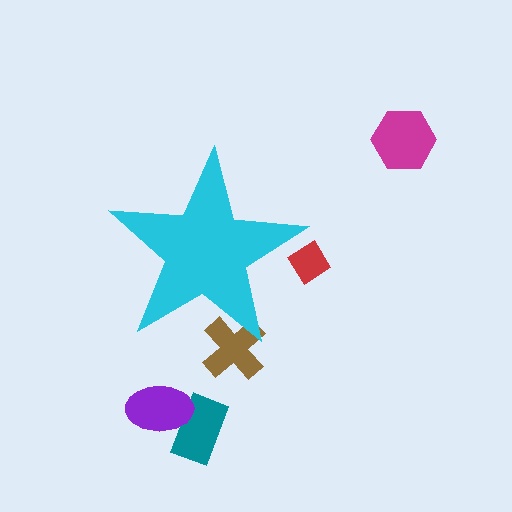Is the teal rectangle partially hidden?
No, the teal rectangle is fully visible.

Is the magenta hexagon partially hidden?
No, the magenta hexagon is fully visible.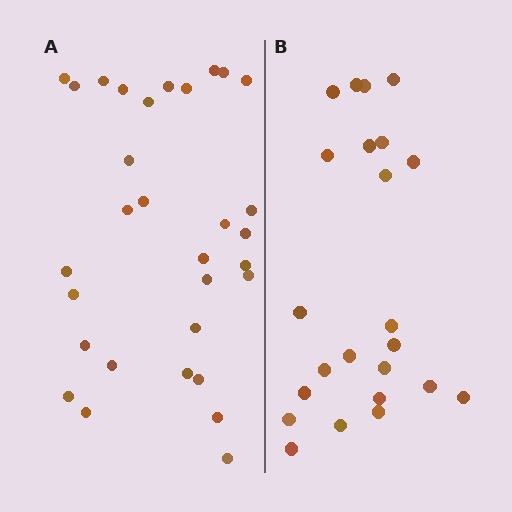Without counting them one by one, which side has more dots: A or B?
Region A (the left region) has more dots.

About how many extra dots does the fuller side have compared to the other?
Region A has roughly 8 or so more dots than region B.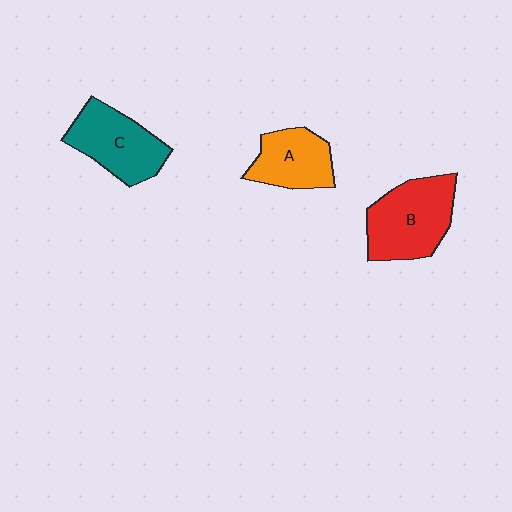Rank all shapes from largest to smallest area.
From largest to smallest: B (red), C (teal), A (orange).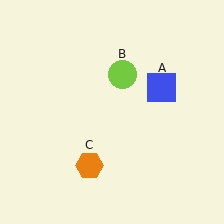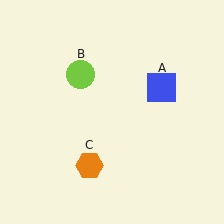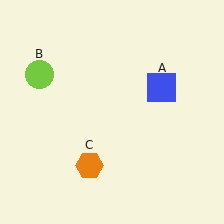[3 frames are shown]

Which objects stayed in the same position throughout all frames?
Blue square (object A) and orange hexagon (object C) remained stationary.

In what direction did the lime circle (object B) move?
The lime circle (object B) moved left.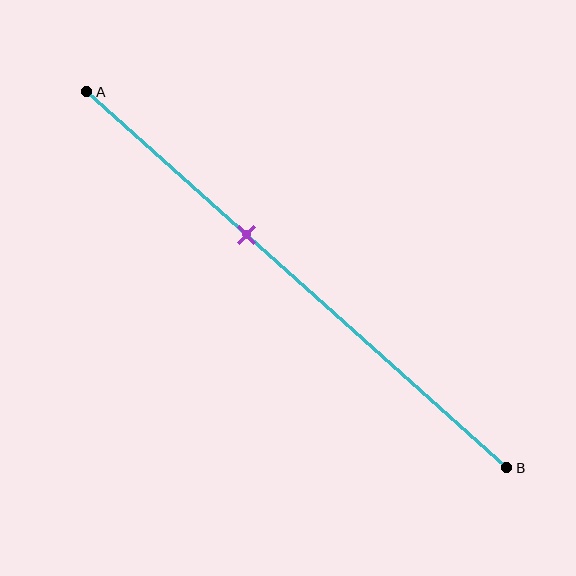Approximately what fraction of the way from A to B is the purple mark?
The purple mark is approximately 40% of the way from A to B.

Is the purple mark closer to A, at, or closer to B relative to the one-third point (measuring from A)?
The purple mark is closer to point B than the one-third point of segment AB.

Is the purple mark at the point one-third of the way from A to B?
No, the mark is at about 40% from A, not at the 33% one-third point.